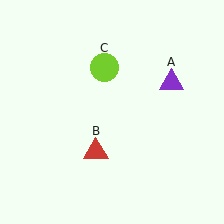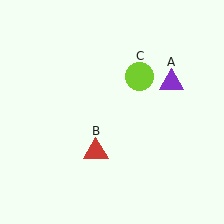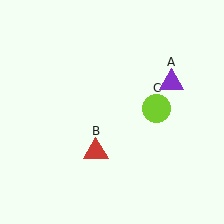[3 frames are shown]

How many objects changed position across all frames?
1 object changed position: lime circle (object C).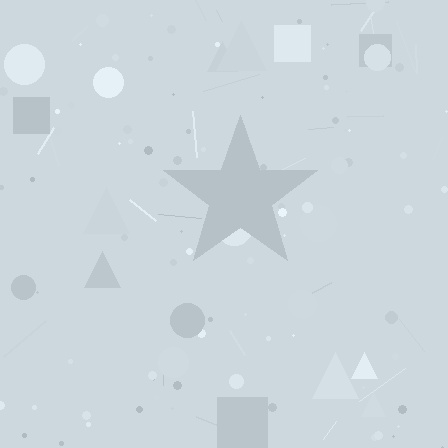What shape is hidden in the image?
A star is hidden in the image.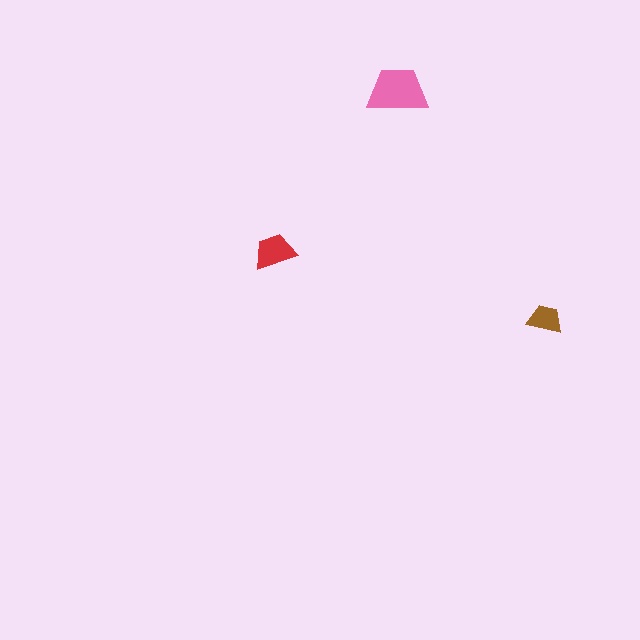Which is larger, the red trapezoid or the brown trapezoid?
The red one.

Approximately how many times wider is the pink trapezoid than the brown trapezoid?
About 2 times wider.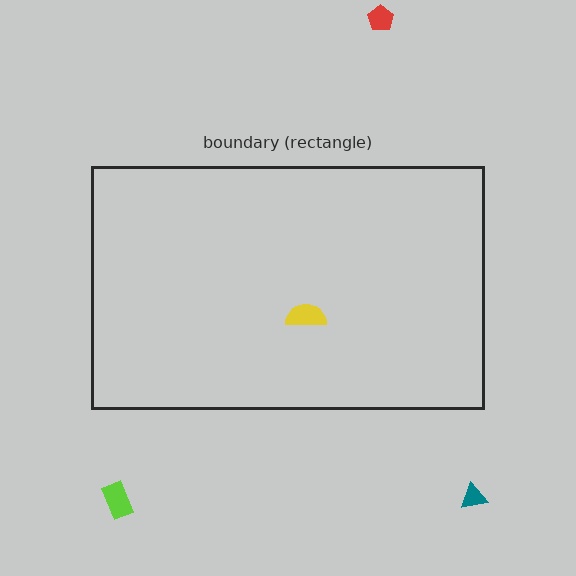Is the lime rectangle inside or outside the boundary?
Outside.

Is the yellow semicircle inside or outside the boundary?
Inside.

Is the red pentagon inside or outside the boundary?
Outside.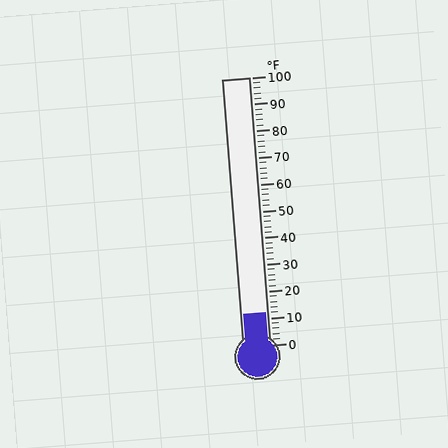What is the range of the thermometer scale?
The thermometer scale ranges from 0°F to 100°F.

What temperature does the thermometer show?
The thermometer shows approximately 12°F.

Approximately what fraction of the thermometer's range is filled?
The thermometer is filled to approximately 10% of its range.